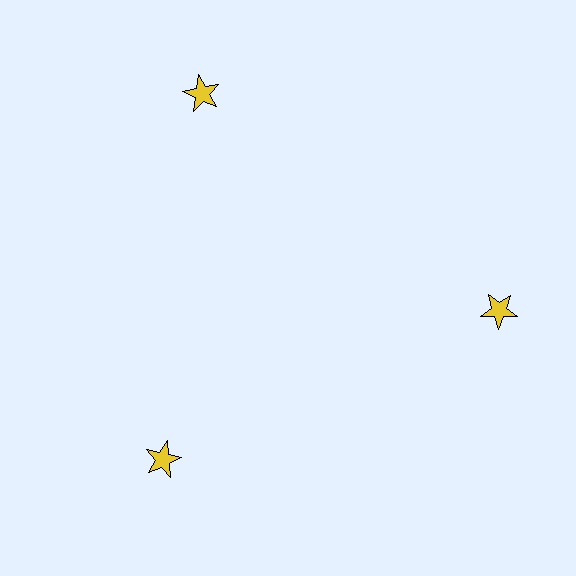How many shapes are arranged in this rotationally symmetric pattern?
There are 3 shapes, arranged in 3 groups of 1.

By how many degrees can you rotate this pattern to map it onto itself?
The pattern maps onto itself every 120 degrees of rotation.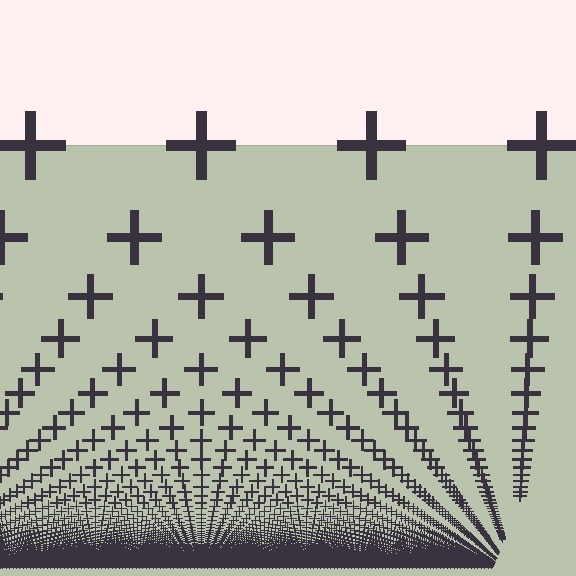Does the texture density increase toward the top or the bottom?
Density increases toward the bottom.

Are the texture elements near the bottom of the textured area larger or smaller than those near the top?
Smaller. The gradient is inverted — elements near the bottom are smaller and denser.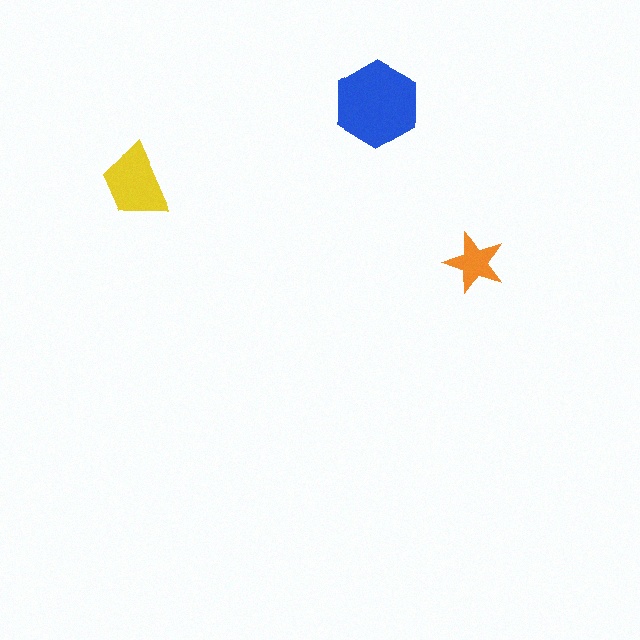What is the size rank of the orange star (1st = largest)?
3rd.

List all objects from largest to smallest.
The blue hexagon, the yellow trapezoid, the orange star.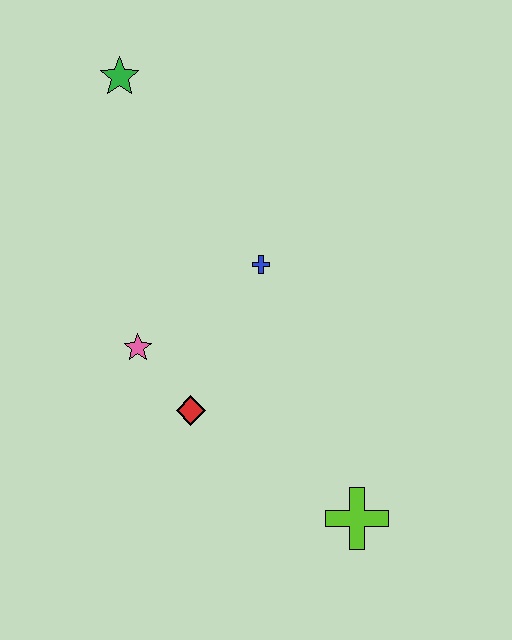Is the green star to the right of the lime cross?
No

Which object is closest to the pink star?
The red diamond is closest to the pink star.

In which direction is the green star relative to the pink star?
The green star is above the pink star.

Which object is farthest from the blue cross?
The lime cross is farthest from the blue cross.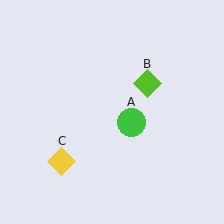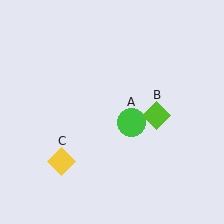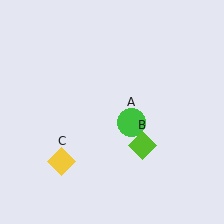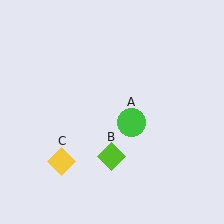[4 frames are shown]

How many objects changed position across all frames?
1 object changed position: lime diamond (object B).